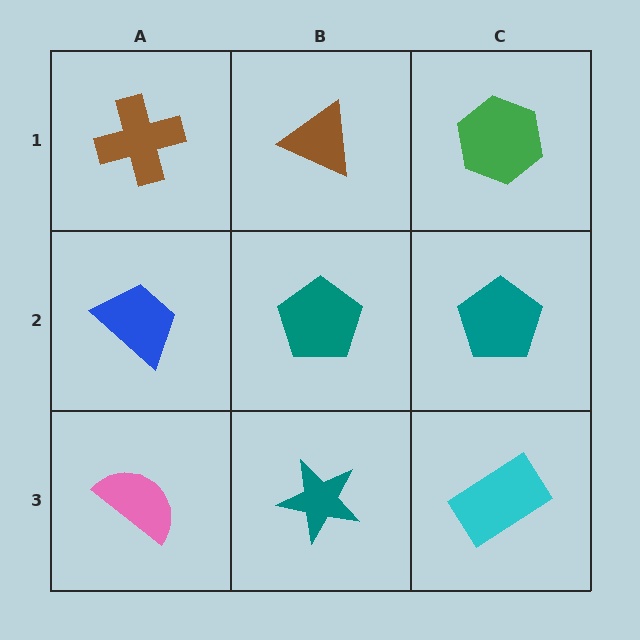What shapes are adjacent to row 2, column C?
A green hexagon (row 1, column C), a cyan rectangle (row 3, column C), a teal pentagon (row 2, column B).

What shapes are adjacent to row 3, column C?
A teal pentagon (row 2, column C), a teal star (row 3, column B).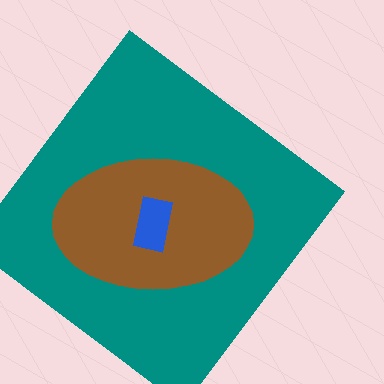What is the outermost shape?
The teal diamond.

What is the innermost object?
The blue rectangle.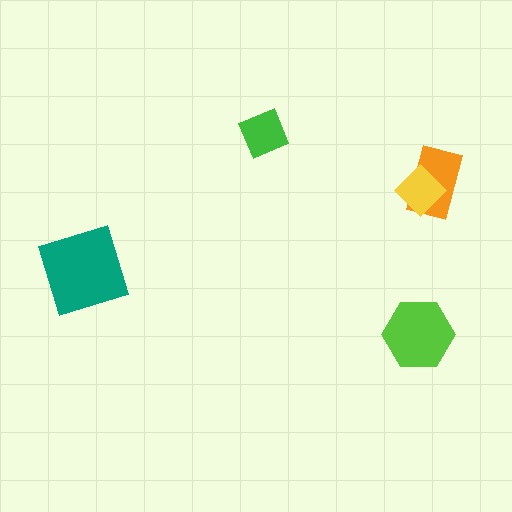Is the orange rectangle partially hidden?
Yes, it is partially covered by another shape.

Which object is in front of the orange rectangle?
The yellow diamond is in front of the orange rectangle.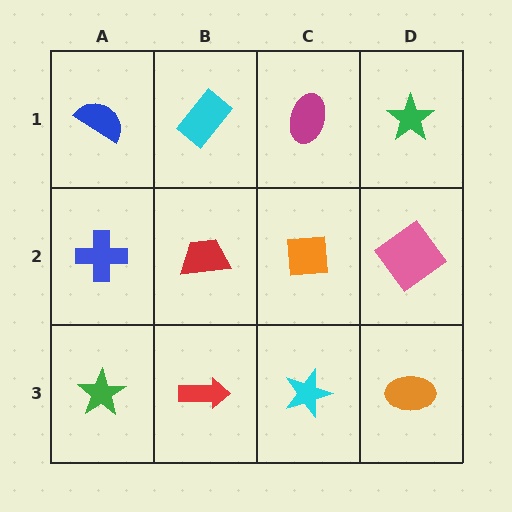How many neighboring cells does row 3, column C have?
3.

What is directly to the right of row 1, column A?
A cyan rectangle.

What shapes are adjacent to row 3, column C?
An orange square (row 2, column C), a red arrow (row 3, column B), an orange ellipse (row 3, column D).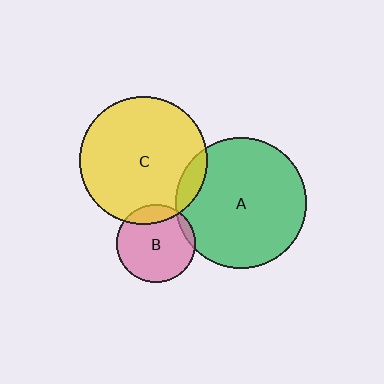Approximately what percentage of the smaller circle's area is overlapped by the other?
Approximately 5%.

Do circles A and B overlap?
Yes.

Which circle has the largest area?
Circle A (green).